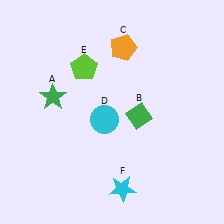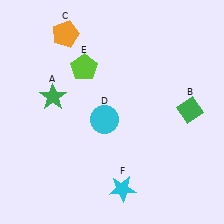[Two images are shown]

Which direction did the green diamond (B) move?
The green diamond (B) moved right.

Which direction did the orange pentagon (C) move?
The orange pentagon (C) moved left.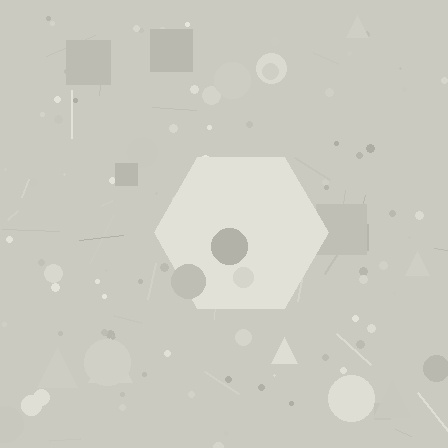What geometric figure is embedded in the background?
A hexagon is embedded in the background.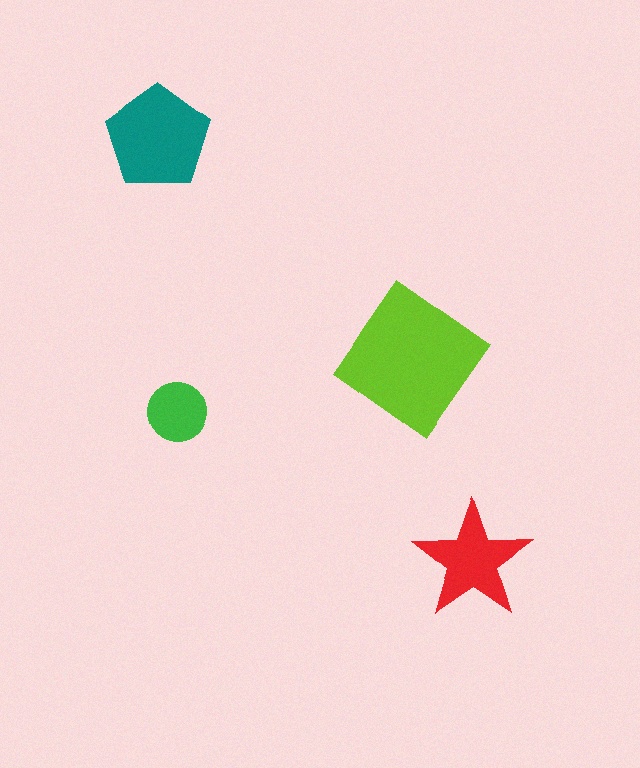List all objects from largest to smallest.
The lime diamond, the teal pentagon, the red star, the green circle.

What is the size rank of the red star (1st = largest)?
3rd.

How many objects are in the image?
There are 4 objects in the image.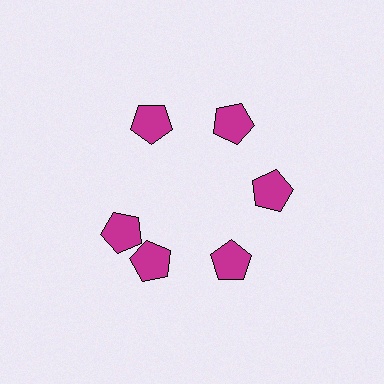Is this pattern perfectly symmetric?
No. The 6 magenta pentagons are arranged in a ring, but one element near the 9 o'clock position is rotated out of alignment along the ring, breaking the 6-fold rotational symmetry.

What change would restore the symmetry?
The symmetry would be restored by rotating it back into even spacing with its neighbors so that all 6 pentagons sit at equal angles and equal distance from the center.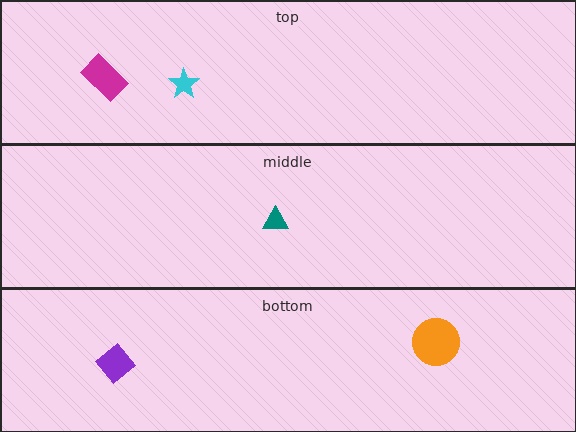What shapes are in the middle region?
The teal triangle.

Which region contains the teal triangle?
The middle region.